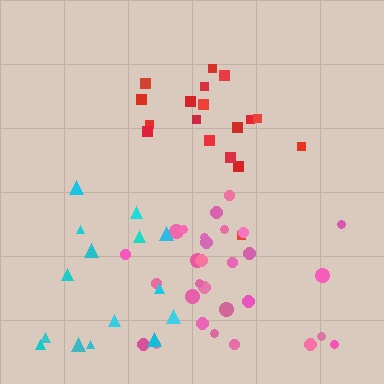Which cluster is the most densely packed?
Pink.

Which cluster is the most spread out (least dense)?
Cyan.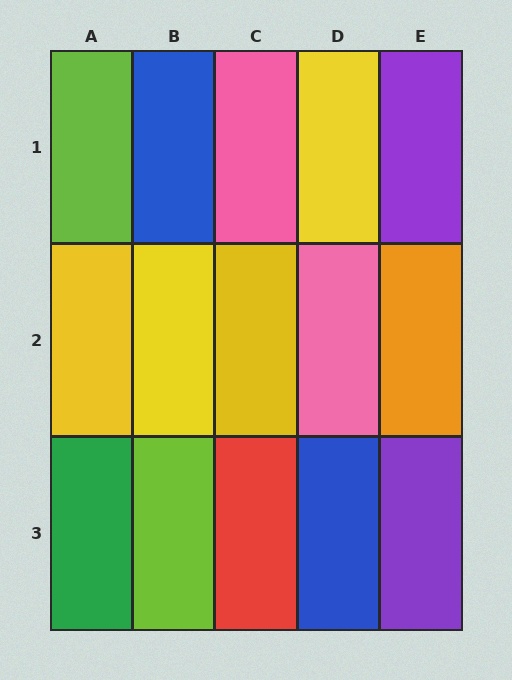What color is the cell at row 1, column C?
Pink.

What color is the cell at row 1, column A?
Lime.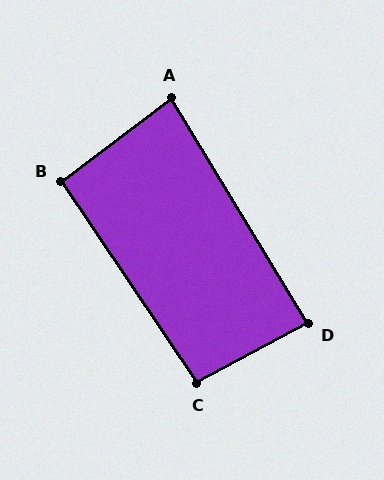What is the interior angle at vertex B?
Approximately 93 degrees (approximately right).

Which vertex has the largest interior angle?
C, at approximately 96 degrees.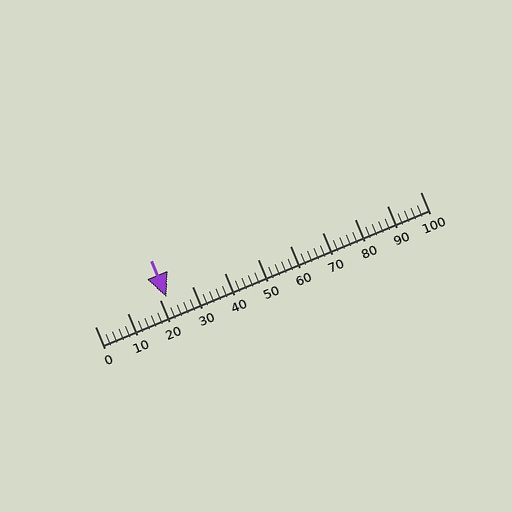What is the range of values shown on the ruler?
The ruler shows values from 0 to 100.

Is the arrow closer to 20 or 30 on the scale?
The arrow is closer to 20.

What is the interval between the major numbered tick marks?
The major tick marks are spaced 10 units apart.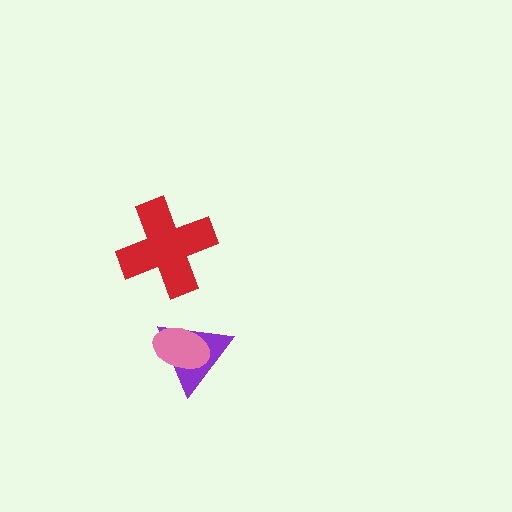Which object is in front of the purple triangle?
The pink ellipse is in front of the purple triangle.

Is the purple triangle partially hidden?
Yes, it is partially covered by another shape.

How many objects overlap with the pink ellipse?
1 object overlaps with the pink ellipse.